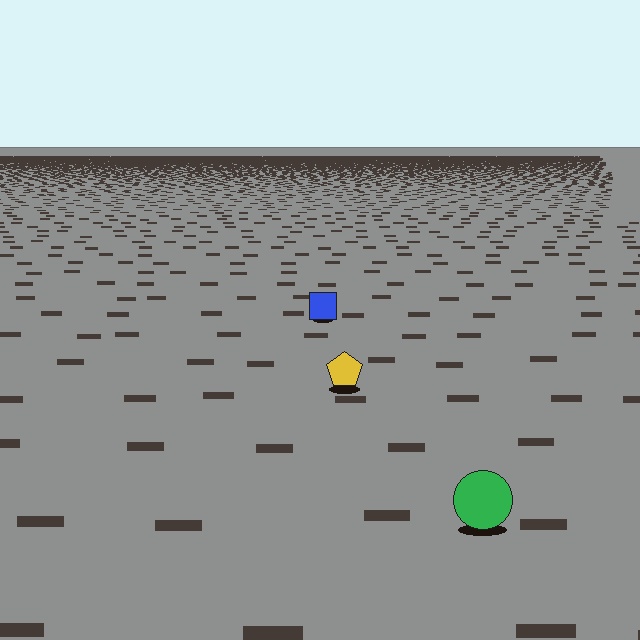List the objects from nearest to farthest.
From nearest to farthest: the green circle, the yellow pentagon, the blue square.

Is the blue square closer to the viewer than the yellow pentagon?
No. The yellow pentagon is closer — you can tell from the texture gradient: the ground texture is coarser near it.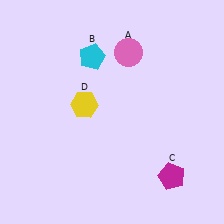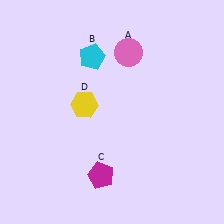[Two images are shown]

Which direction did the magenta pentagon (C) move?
The magenta pentagon (C) moved left.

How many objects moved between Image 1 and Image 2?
1 object moved between the two images.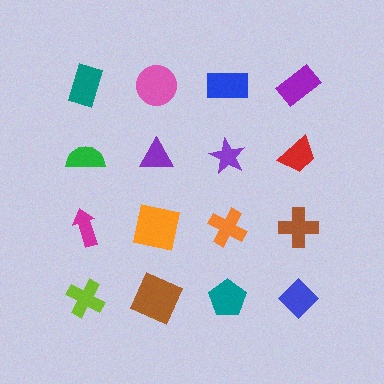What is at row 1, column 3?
A blue rectangle.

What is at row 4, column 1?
A lime cross.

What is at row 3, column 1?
A magenta arrow.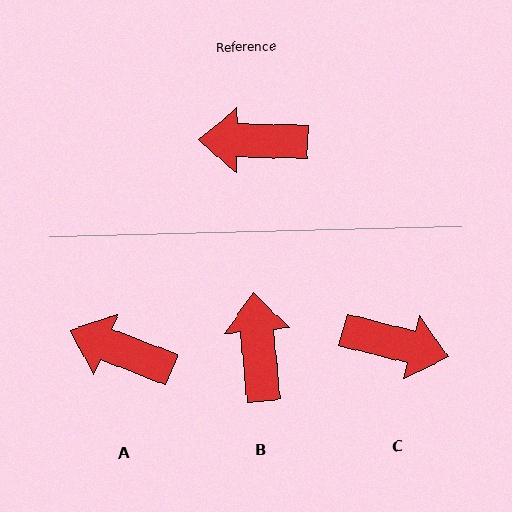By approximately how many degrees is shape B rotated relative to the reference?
Approximately 84 degrees clockwise.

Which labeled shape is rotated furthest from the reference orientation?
C, about 167 degrees away.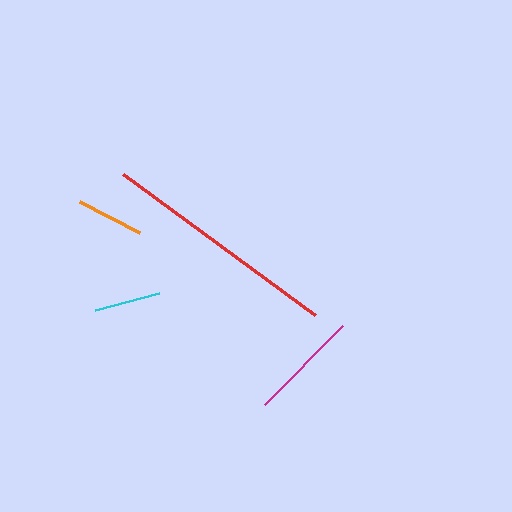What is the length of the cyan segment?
The cyan segment is approximately 66 pixels long.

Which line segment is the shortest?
The cyan line is the shortest at approximately 66 pixels.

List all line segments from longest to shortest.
From longest to shortest: red, magenta, orange, cyan.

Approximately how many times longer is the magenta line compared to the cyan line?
The magenta line is approximately 1.7 times the length of the cyan line.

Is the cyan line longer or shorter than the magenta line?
The magenta line is longer than the cyan line.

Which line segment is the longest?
The red line is the longest at approximately 239 pixels.